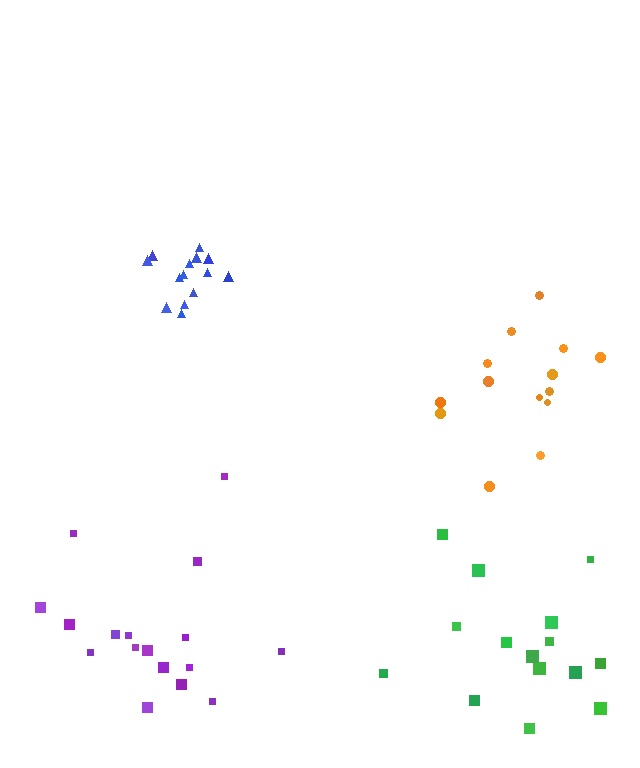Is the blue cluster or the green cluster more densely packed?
Blue.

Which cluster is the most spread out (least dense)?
Purple.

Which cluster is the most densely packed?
Blue.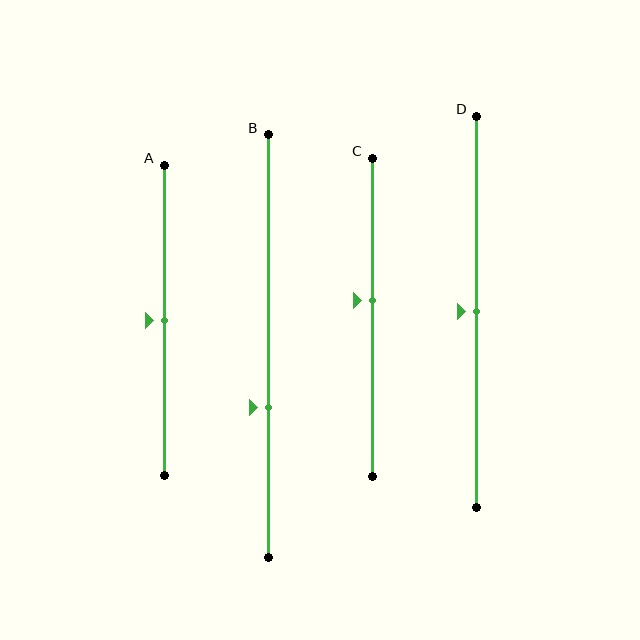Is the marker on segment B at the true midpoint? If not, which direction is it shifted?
No, the marker on segment B is shifted downward by about 14% of the segment length.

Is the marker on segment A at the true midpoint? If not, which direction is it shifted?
Yes, the marker on segment A is at the true midpoint.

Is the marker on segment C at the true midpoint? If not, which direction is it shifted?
No, the marker on segment C is shifted upward by about 5% of the segment length.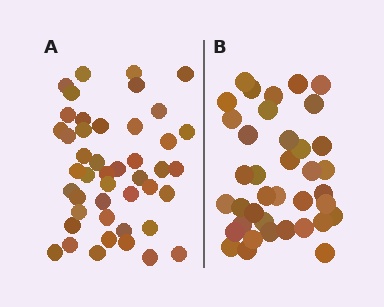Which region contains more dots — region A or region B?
Region A (the left region) has more dots.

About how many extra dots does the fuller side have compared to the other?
Region A has roughly 8 or so more dots than region B.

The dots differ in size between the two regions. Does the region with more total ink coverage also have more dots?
No. Region B has more total ink coverage because its dots are larger, but region A actually contains more individual dots. Total area can be misleading — the number of items is what matters here.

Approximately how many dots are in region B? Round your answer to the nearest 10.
About 40 dots. (The exact count is 38, which rounds to 40.)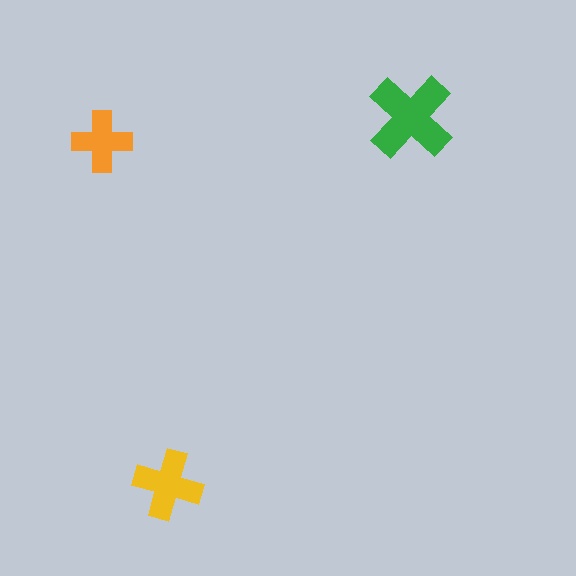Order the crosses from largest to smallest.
the green one, the yellow one, the orange one.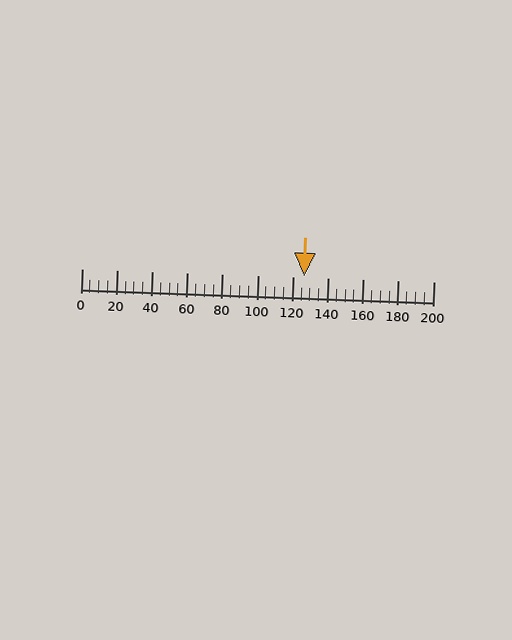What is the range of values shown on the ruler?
The ruler shows values from 0 to 200.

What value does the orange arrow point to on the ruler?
The orange arrow points to approximately 126.